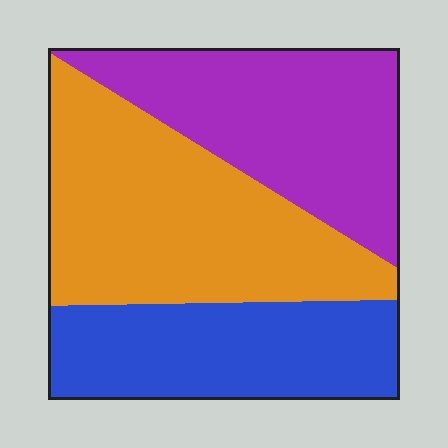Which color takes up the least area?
Blue, at roughly 30%.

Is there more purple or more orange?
Orange.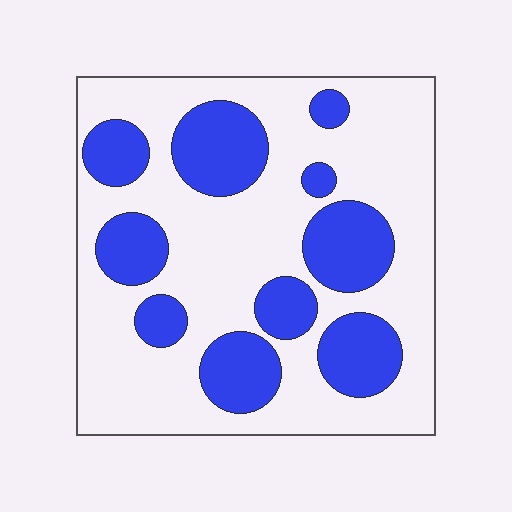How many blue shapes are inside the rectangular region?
10.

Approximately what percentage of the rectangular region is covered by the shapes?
Approximately 30%.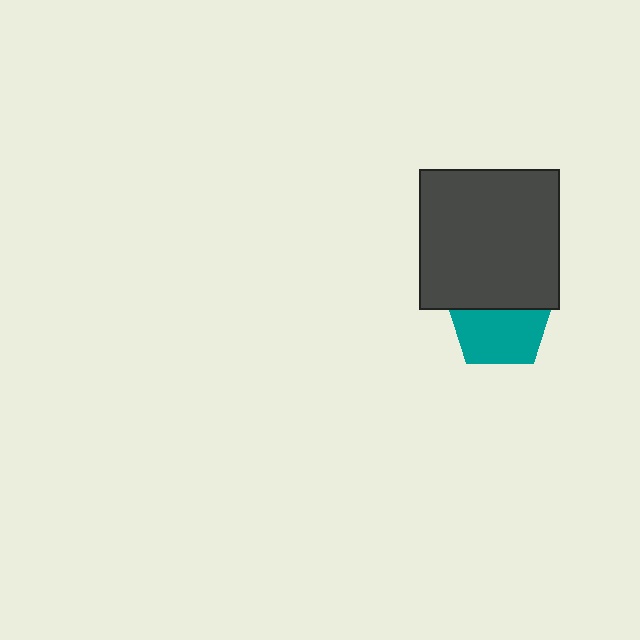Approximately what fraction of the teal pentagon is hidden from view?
Roughly 40% of the teal pentagon is hidden behind the dark gray square.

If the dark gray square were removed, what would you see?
You would see the complete teal pentagon.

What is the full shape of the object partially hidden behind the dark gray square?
The partially hidden object is a teal pentagon.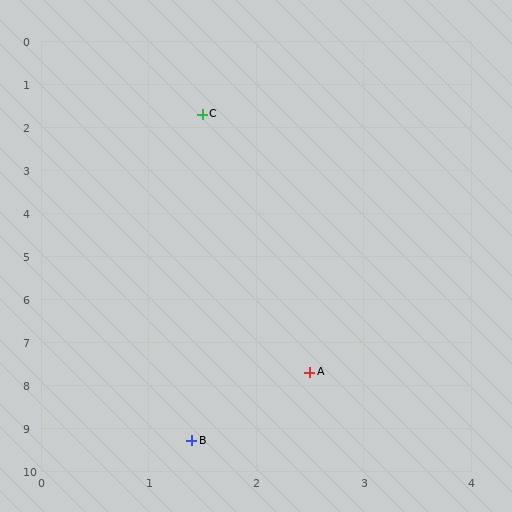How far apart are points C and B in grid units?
Points C and B are about 7.6 grid units apart.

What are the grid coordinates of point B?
Point B is at approximately (1.4, 9.3).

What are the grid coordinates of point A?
Point A is at approximately (2.5, 7.7).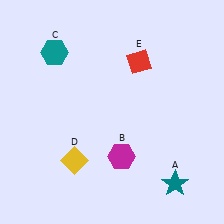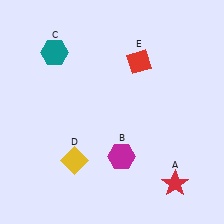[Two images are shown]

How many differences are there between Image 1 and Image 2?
There is 1 difference between the two images.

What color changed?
The star (A) changed from teal in Image 1 to red in Image 2.